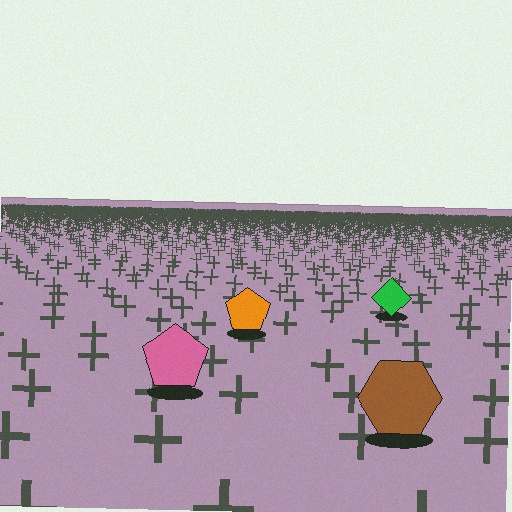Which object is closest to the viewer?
The brown hexagon is closest. The texture marks near it are larger and more spread out.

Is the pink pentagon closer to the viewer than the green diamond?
Yes. The pink pentagon is closer — you can tell from the texture gradient: the ground texture is coarser near it.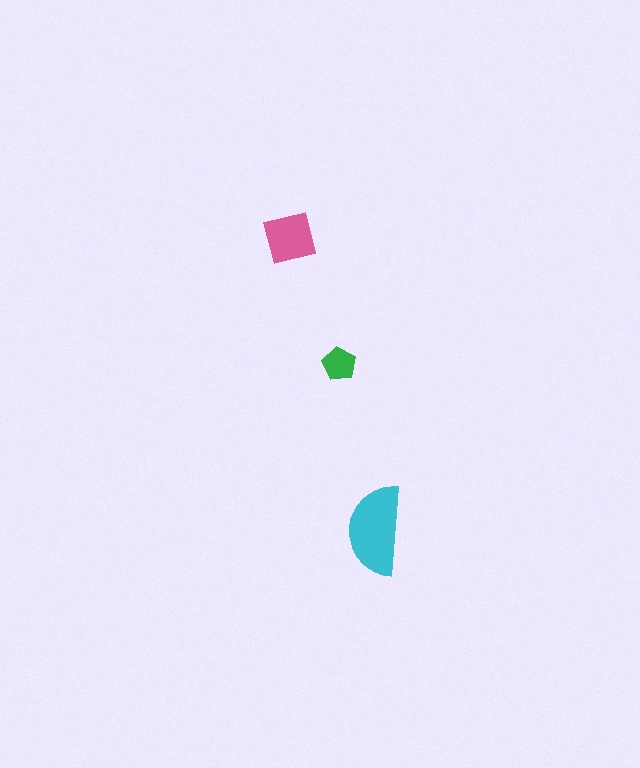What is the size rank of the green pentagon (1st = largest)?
3rd.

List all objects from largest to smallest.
The cyan semicircle, the pink square, the green pentagon.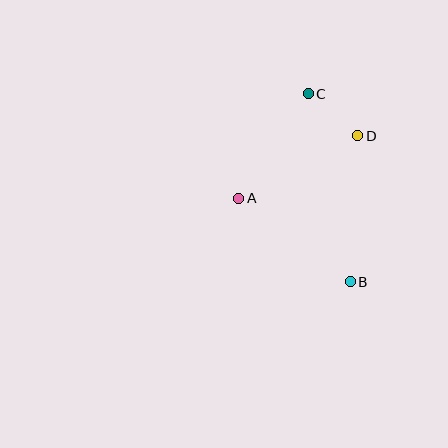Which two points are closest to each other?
Points C and D are closest to each other.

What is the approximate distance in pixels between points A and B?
The distance between A and B is approximately 140 pixels.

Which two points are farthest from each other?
Points B and C are farthest from each other.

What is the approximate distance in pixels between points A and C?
The distance between A and C is approximately 126 pixels.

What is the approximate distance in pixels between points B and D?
The distance between B and D is approximately 146 pixels.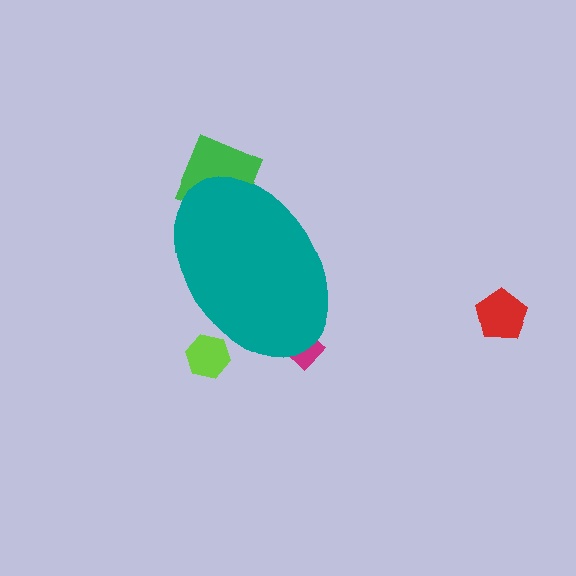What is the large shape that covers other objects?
A teal ellipse.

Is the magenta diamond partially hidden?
Yes, the magenta diamond is partially hidden behind the teal ellipse.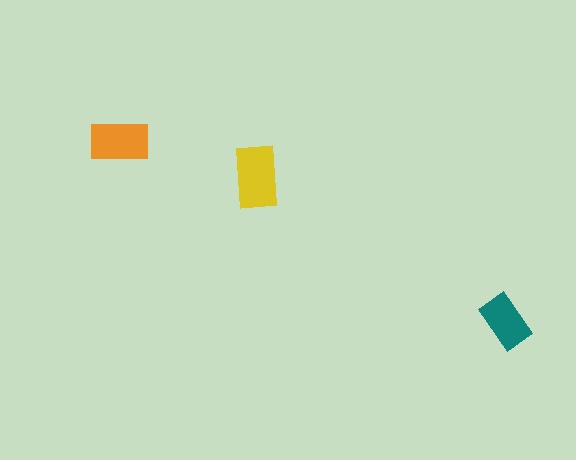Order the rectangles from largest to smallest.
the yellow one, the orange one, the teal one.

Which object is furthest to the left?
The orange rectangle is leftmost.